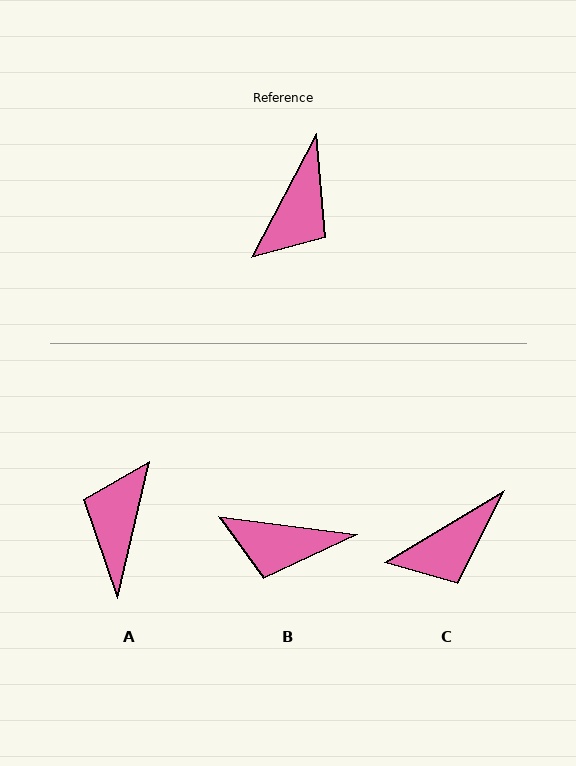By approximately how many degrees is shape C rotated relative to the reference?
Approximately 31 degrees clockwise.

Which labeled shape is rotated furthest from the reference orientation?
A, about 165 degrees away.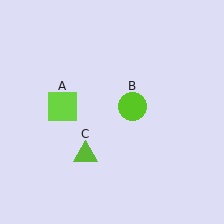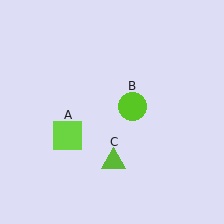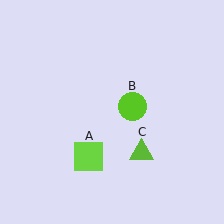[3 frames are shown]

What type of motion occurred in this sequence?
The lime square (object A), lime triangle (object C) rotated counterclockwise around the center of the scene.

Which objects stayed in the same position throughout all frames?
Lime circle (object B) remained stationary.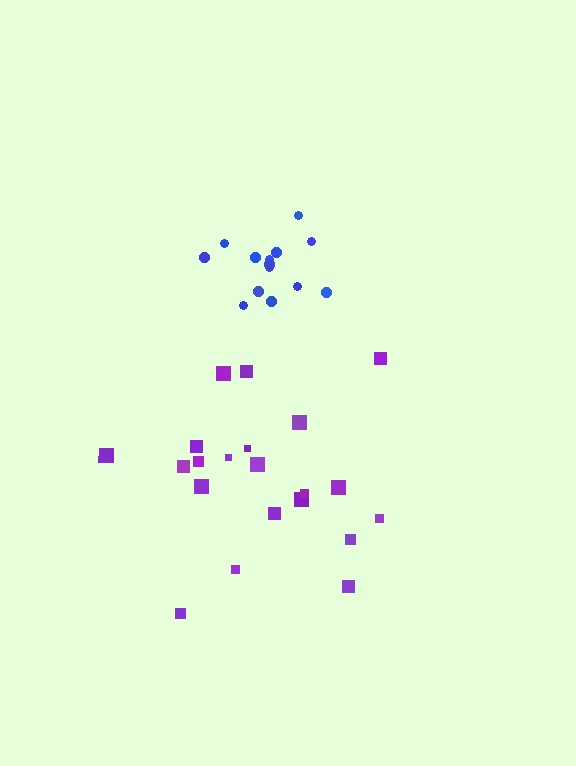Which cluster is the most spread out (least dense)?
Purple.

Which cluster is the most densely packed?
Blue.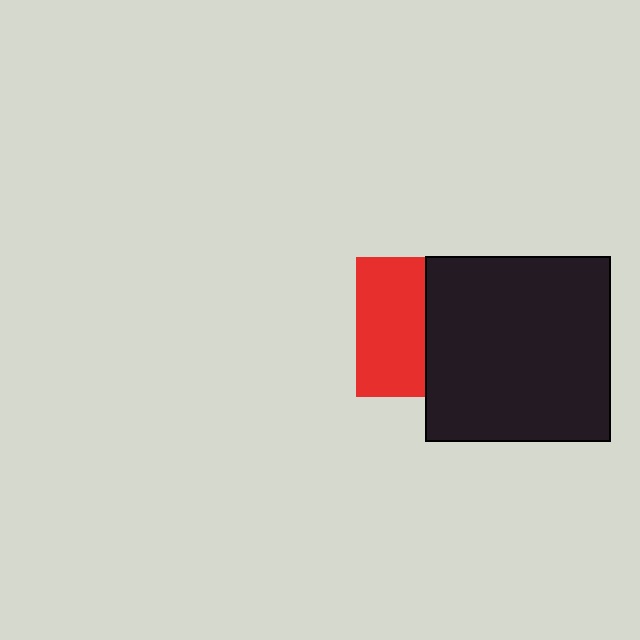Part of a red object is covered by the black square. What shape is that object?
It is a square.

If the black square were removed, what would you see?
You would see the complete red square.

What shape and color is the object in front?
The object in front is a black square.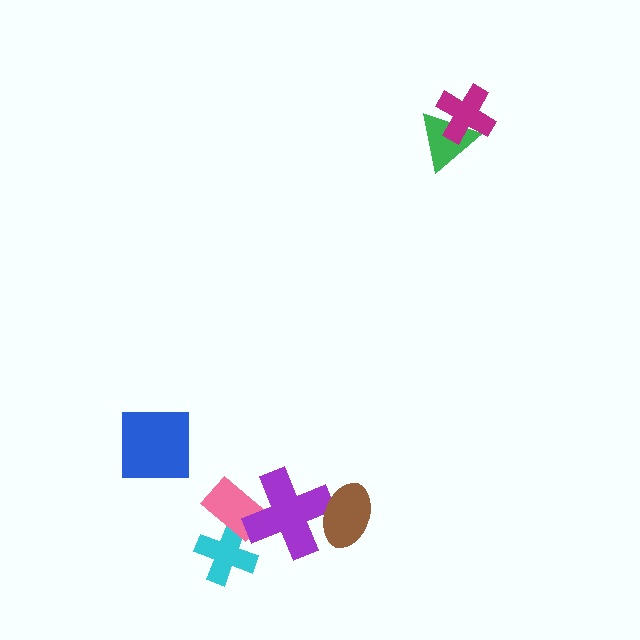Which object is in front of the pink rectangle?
The purple cross is in front of the pink rectangle.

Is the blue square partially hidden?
No, no other shape covers it.